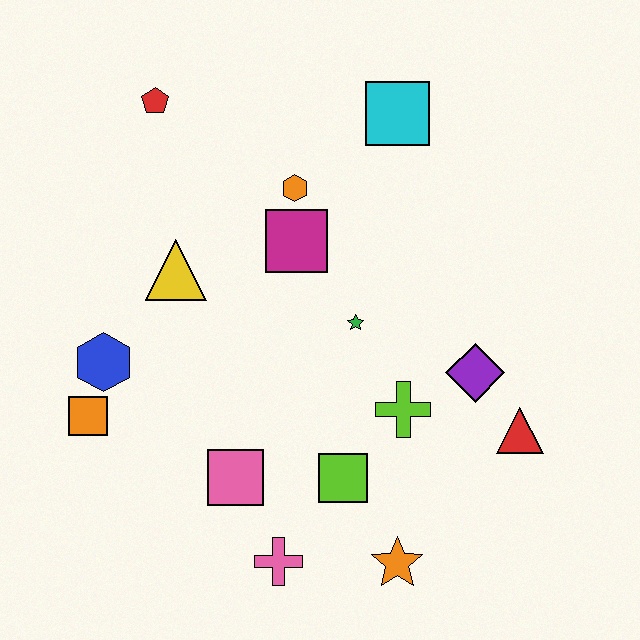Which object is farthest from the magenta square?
The orange star is farthest from the magenta square.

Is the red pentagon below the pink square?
No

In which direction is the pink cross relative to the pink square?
The pink cross is below the pink square.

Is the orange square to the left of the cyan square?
Yes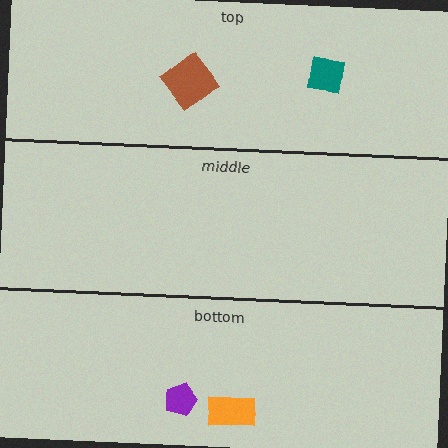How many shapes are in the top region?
2.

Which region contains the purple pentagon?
The bottom region.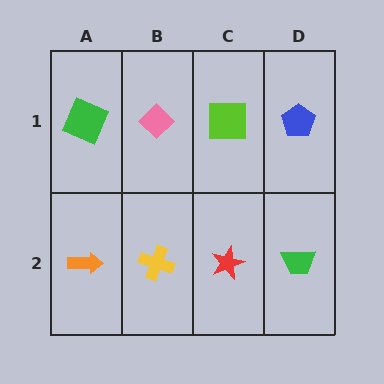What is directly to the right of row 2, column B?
A red star.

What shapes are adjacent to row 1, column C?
A red star (row 2, column C), a pink diamond (row 1, column B), a blue pentagon (row 1, column D).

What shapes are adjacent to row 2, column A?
A green square (row 1, column A), a yellow cross (row 2, column B).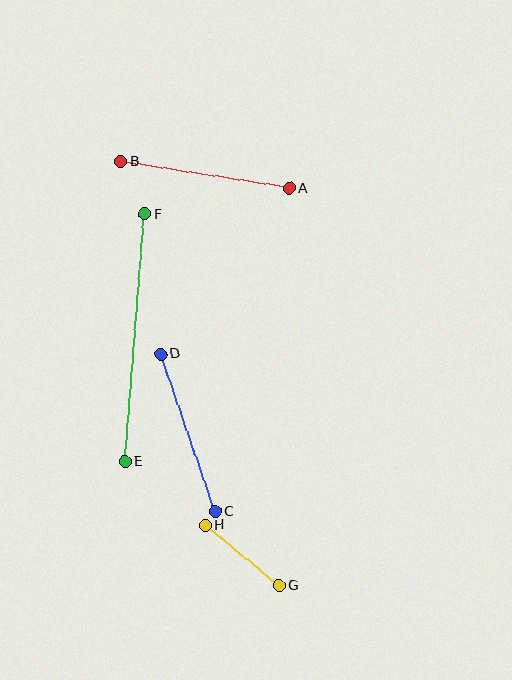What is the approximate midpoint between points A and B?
The midpoint is at approximately (205, 175) pixels.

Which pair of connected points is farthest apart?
Points E and F are farthest apart.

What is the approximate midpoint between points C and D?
The midpoint is at approximately (188, 433) pixels.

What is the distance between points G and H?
The distance is approximately 95 pixels.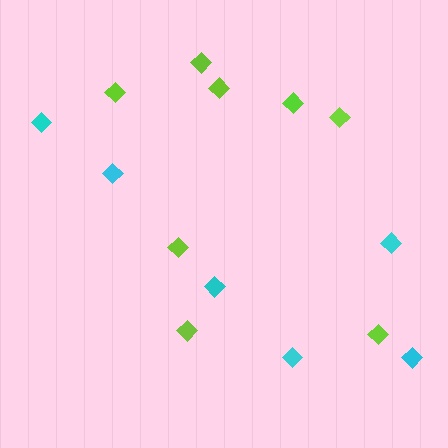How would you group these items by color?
There are 2 groups: one group of lime diamonds (8) and one group of cyan diamonds (6).